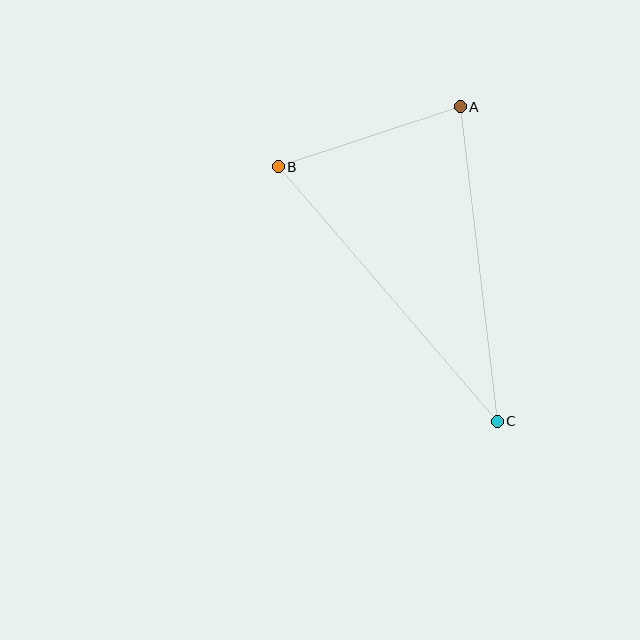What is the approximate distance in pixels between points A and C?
The distance between A and C is approximately 317 pixels.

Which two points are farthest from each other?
Points B and C are farthest from each other.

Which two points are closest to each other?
Points A and B are closest to each other.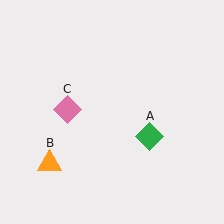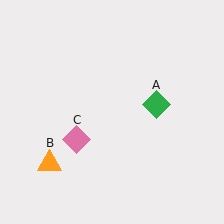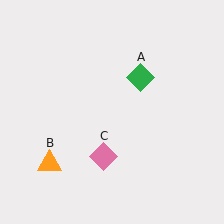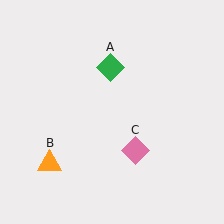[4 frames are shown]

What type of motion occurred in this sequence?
The green diamond (object A), pink diamond (object C) rotated counterclockwise around the center of the scene.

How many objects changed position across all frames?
2 objects changed position: green diamond (object A), pink diamond (object C).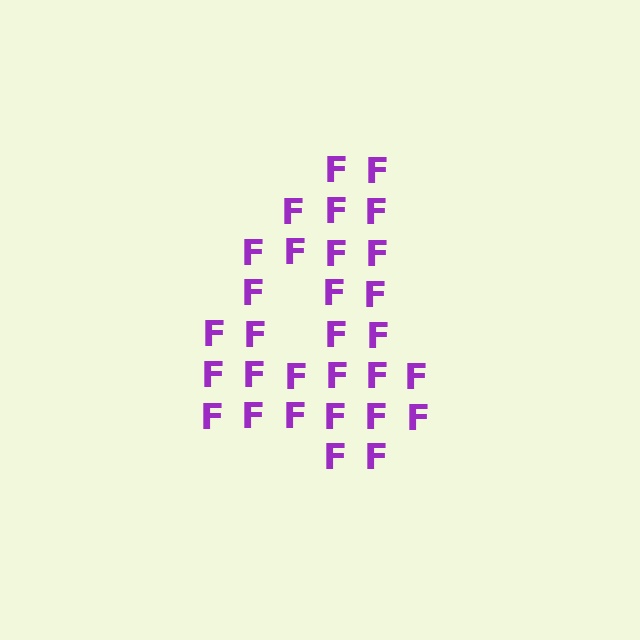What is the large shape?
The large shape is the digit 4.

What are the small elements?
The small elements are letter F's.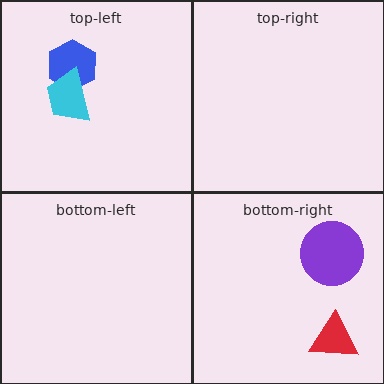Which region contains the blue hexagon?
The top-left region.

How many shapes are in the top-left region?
2.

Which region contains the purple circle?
The bottom-right region.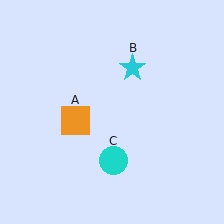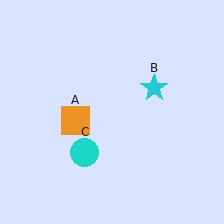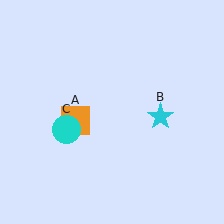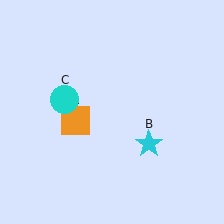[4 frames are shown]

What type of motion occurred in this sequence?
The cyan star (object B), cyan circle (object C) rotated clockwise around the center of the scene.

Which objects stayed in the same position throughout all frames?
Orange square (object A) remained stationary.